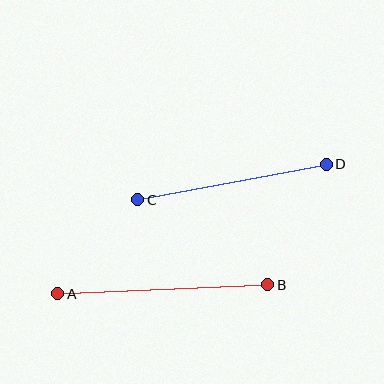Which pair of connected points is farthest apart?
Points A and B are farthest apart.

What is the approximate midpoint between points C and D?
The midpoint is at approximately (232, 182) pixels.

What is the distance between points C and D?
The distance is approximately 192 pixels.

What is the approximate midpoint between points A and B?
The midpoint is at approximately (163, 289) pixels.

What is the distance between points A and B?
The distance is approximately 211 pixels.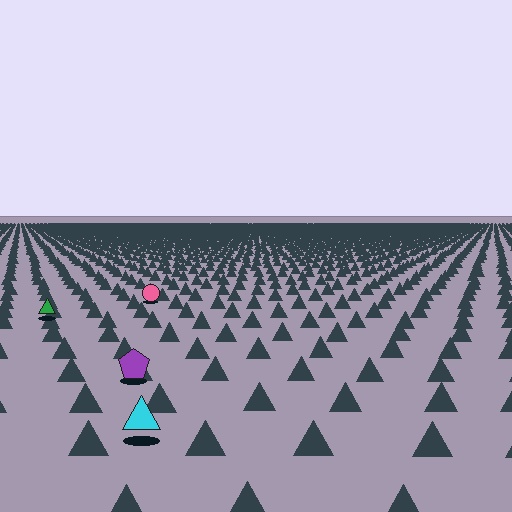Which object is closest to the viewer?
The cyan triangle is closest. The texture marks near it are larger and more spread out.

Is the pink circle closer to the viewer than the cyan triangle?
No. The cyan triangle is closer — you can tell from the texture gradient: the ground texture is coarser near it.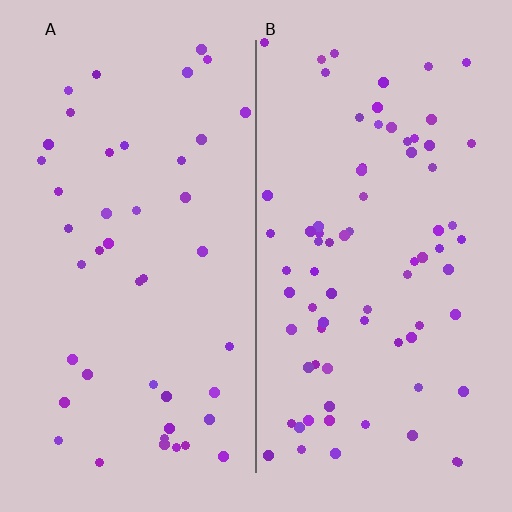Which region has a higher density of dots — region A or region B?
B (the right).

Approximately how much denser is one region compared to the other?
Approximately 1.7× — region B over region A.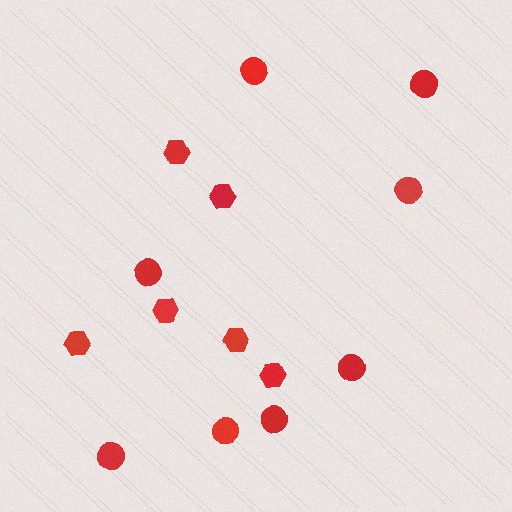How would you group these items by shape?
There are 2 groups: one group of hexagons (6) and one group of circles (8).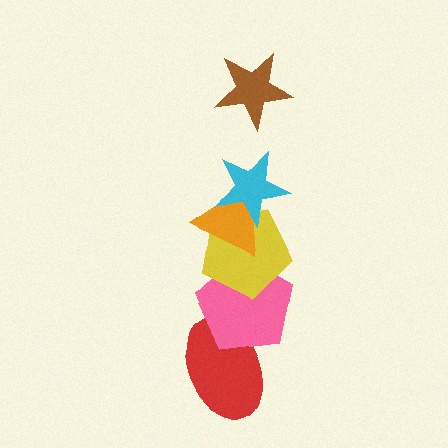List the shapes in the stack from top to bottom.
From top to bottom: the brown star, the cyan star, the orange triangle, the yellow pentagon, the pink pentagon, the red ellipse.